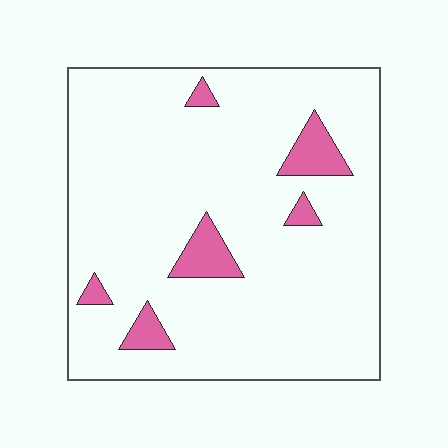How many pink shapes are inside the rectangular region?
6.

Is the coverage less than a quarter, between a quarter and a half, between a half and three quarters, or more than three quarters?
Less than a quarter.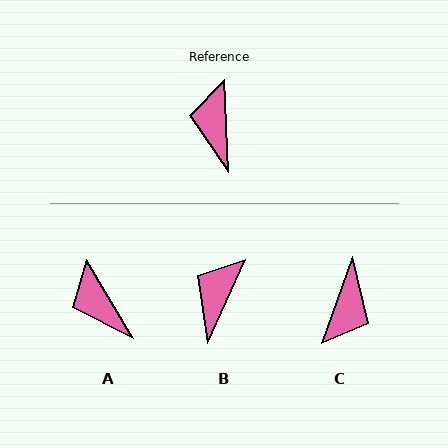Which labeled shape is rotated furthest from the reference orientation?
C, about 158 degrees away.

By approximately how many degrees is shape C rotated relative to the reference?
Approximately 158 degrees counter-clockwise.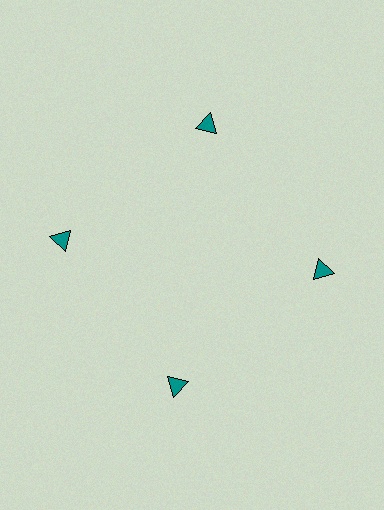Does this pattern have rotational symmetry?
Yes, this pattern has 4-fold rotational symmetry. It looks the same after rotating 90 degrees around the center.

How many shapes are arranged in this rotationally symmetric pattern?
There are 4 shapes, arranged in 4 groups of 1.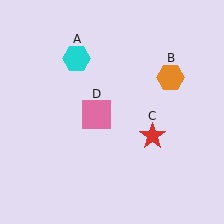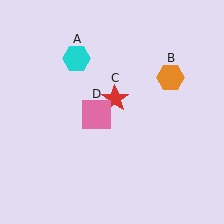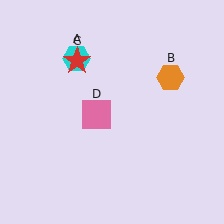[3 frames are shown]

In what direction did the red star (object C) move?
The red star (object C) moved up and to the left.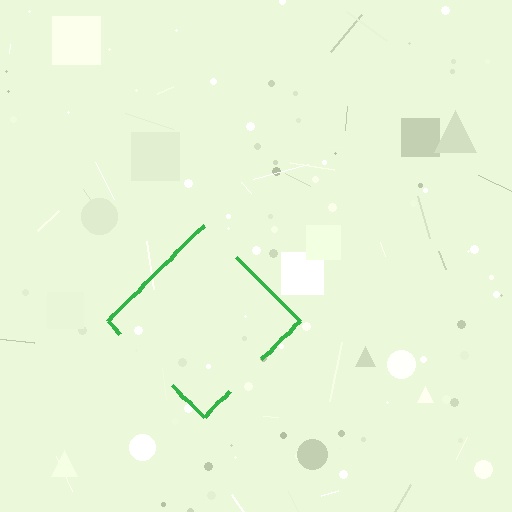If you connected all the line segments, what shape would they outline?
They would outline a diamond.